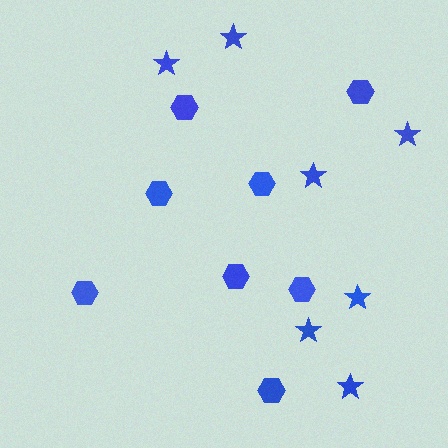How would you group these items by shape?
There are 2 groups: one group of stars (7) and one group of hexagons (8).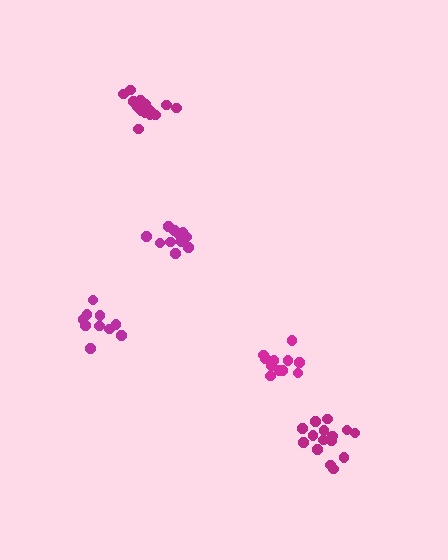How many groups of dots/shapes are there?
There are 5 groups.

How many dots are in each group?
Group 1: 15 dots, Group 2: 10 dots, Group 3: 11 dots, Group 4: 15 dots, Group 5: 11 dots (62 total).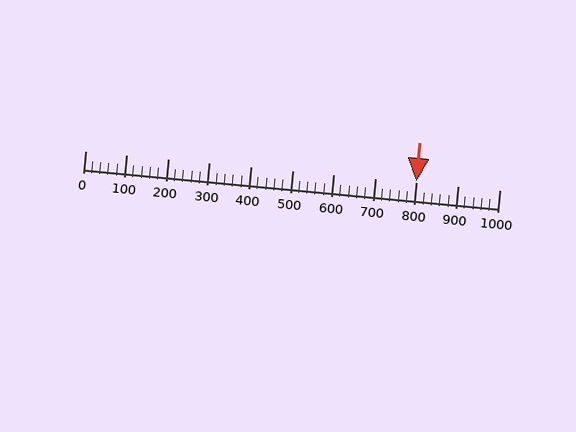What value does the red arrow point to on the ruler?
The red arrow points to approximately 800.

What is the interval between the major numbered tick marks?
The major tick marks are spaced 100 units apart.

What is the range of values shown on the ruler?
The ruler shows values from 0 to 1000.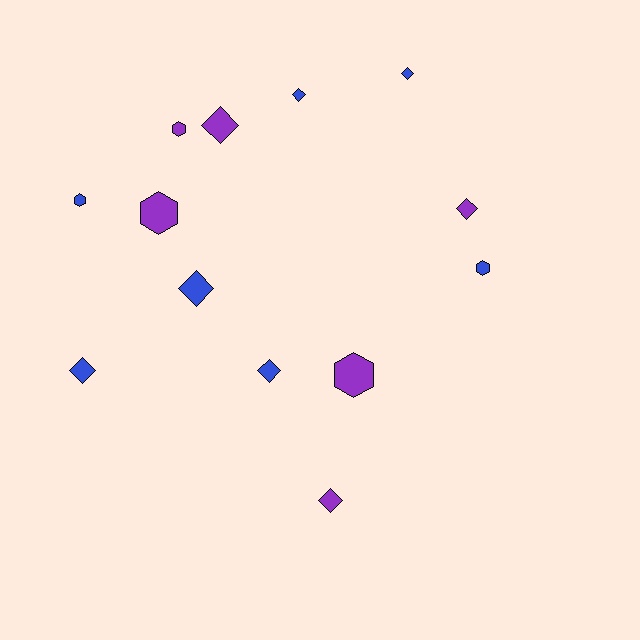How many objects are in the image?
There are 13 objects.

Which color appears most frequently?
Blue, with 7 objects.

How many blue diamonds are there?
There are 5 blue diamonds.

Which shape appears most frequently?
Diamond, with 8 objects.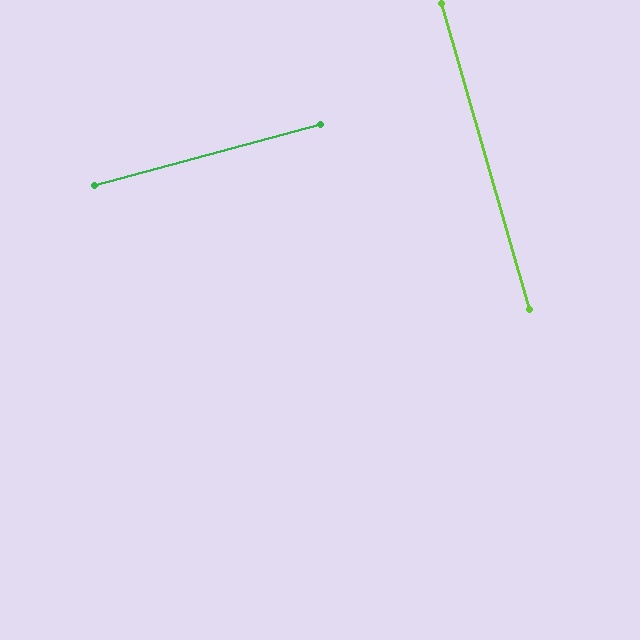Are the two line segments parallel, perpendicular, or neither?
Perpendicular — they meet at approximately 89°.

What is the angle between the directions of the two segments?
Approximately 89 degrees.